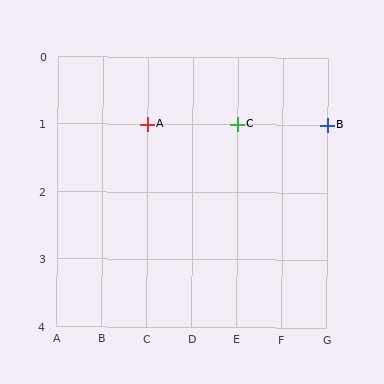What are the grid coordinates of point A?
Point A is at grid coordinates (C, 1).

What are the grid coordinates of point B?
Point B is at grid coordinates (G, 1).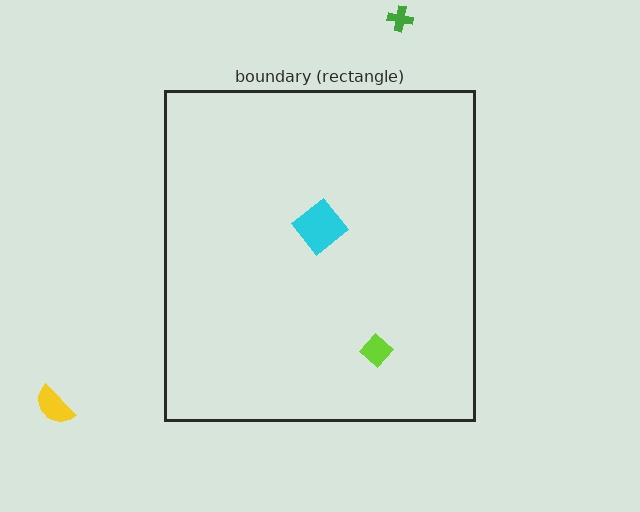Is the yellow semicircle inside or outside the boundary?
Outside.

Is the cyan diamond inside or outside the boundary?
Inside.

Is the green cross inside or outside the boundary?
Outside.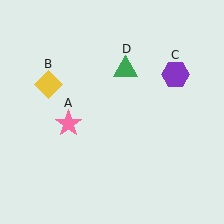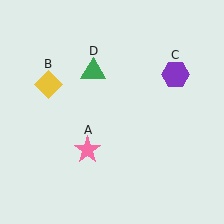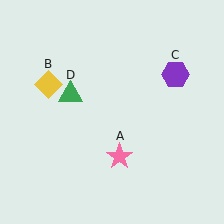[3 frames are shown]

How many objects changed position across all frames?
2 objects changed position: pink star (object A), green triangle (object D).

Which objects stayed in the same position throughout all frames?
Yellow diamond (object B) and purple hexagon (object C) remained stationary.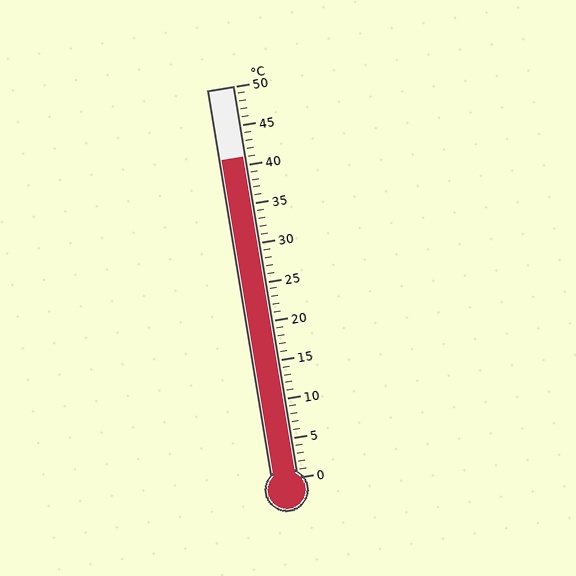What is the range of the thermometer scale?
The thermometer scale ranges from 0°C to 50°C.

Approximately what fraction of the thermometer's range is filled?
The thermometer is filled to approximately 80% of its range.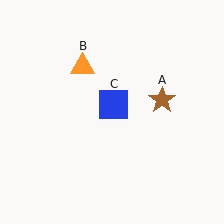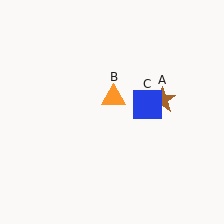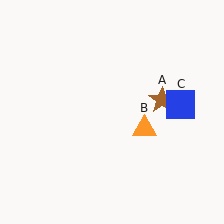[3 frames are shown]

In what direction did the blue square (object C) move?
The blue square (object C) moved right.